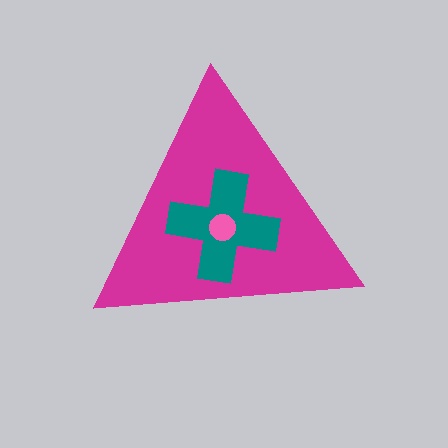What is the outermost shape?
The magenta triangle.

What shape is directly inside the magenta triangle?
The teal cross.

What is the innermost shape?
The pink circle.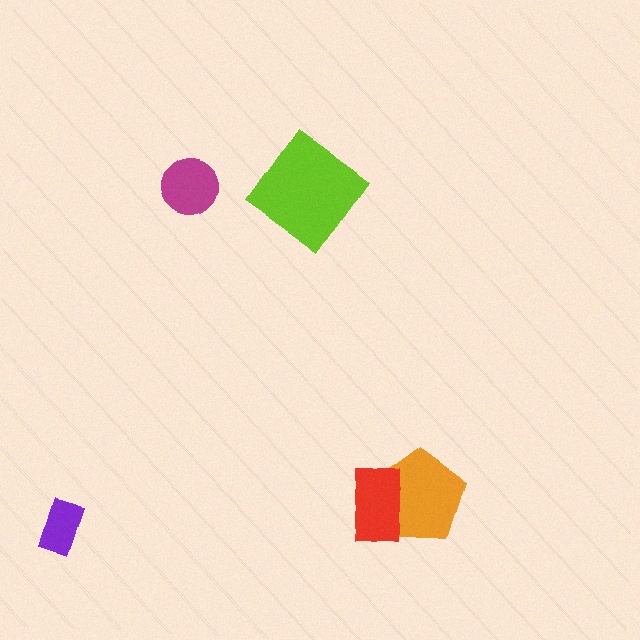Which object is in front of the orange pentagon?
The red rectangle is in front of the orange pentagon.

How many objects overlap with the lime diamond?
0 objects overlap with the lime diamond.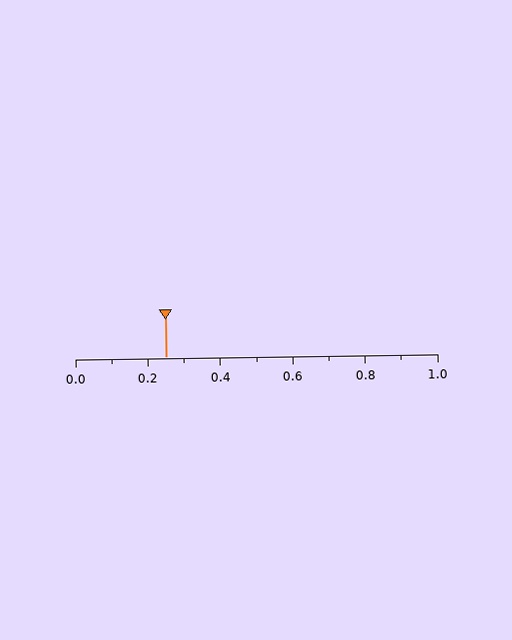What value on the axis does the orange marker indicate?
The marker indicates approximately 0.25.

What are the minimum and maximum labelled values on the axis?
The axis runs from 0.0 to 1.0.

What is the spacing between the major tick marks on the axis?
The major ticks are spaced 0.2 apart.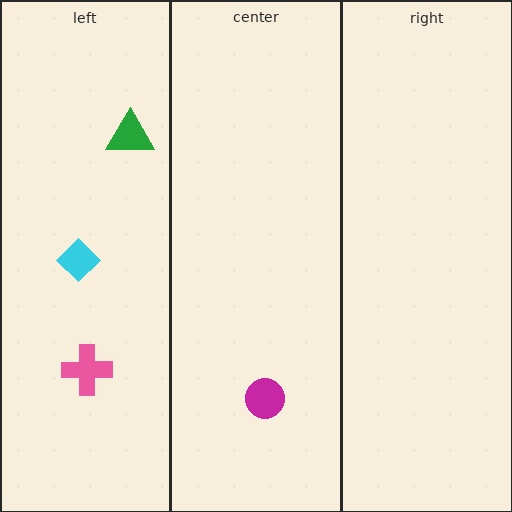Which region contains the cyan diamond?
The left region.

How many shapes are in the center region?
1.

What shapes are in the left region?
The pink cross, the cyan diamond, the green triangle.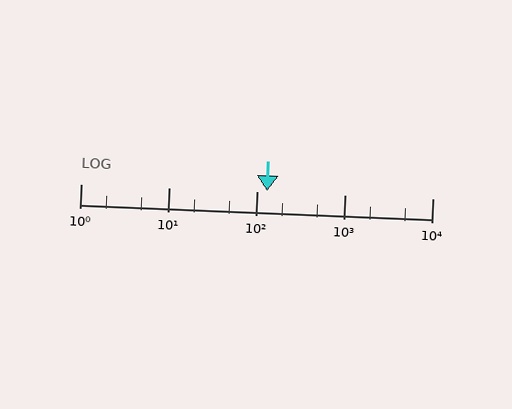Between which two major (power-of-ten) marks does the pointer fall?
The pointer is between 100 and 1000.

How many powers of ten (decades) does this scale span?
The scale spans 4 decades, from 1 to 10000.